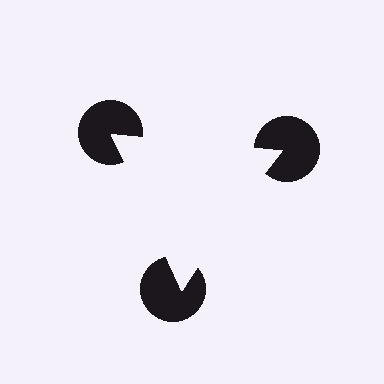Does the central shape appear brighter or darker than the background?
It typically appears slightly brighter than the background, even though no actual brightness change is drawn.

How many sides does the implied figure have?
3 sides.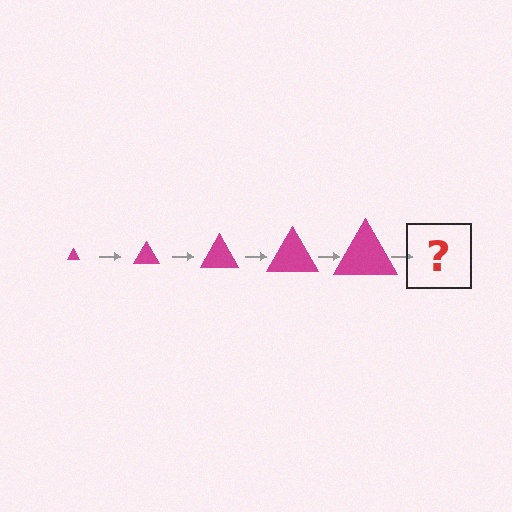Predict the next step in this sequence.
The next step is a magenta triangle, larger than the previous one.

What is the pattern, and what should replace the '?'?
The pattern is that the triangle gets progressively larger each step. The '?' should be a magenta triangle, larger than the previous one.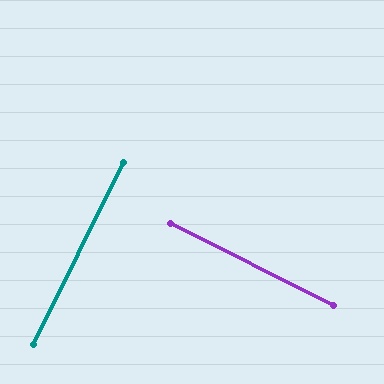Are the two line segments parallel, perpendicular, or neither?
Perpendicular — they meet at approximately 89°.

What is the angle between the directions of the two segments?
Approximately 89 degrees.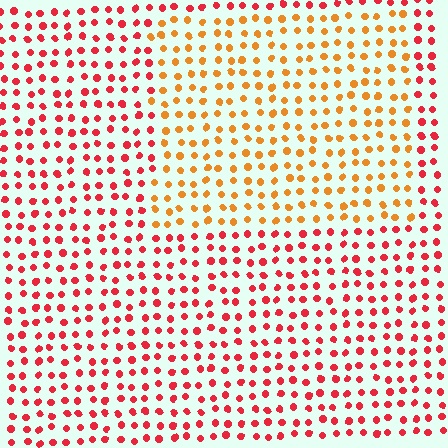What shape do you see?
I see a rectangle.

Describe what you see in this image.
The image is filled with small red elements in a uniform arrangement. A rectangle-shaped region is visible where the elements are tinted to a slightly different hue, forming a subtle color boundary.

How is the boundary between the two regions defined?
The boundary is defined purely by a slight shift in hue (about 39 degrees). Spacing, size, and orientation are identical on both sides.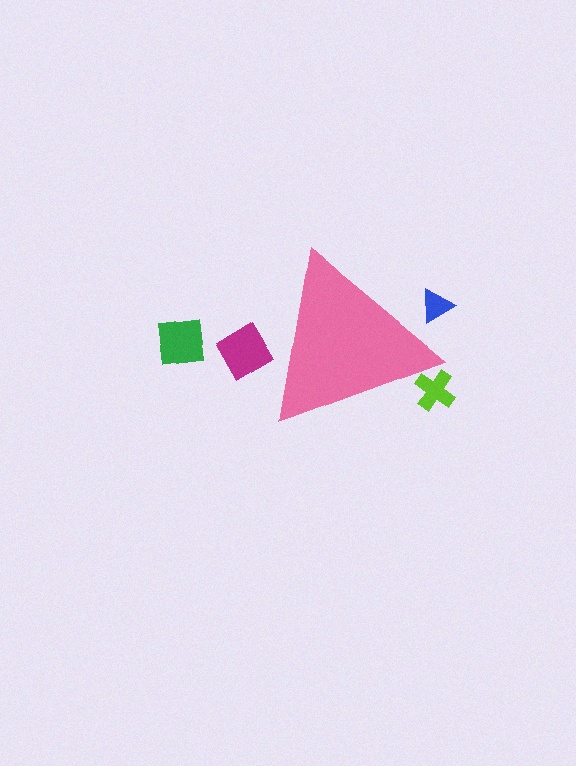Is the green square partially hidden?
No, the green square is fully visible.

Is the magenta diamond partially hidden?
Yes, the magenta diamond is partially hidden behind the pink triangle.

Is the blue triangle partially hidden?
Yes, the blue triangle is partially hidden behind the pink triangle.